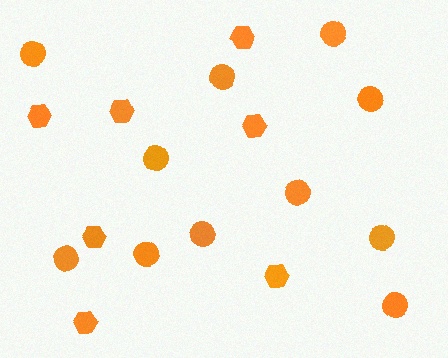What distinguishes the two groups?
There are 2 groups: one group of hexagons (7) and one group of circles (11).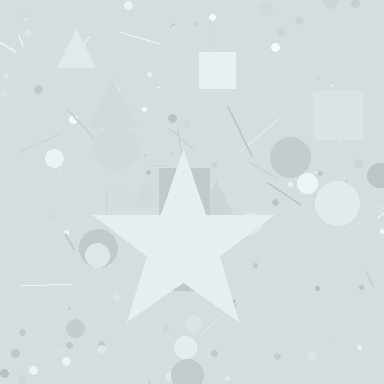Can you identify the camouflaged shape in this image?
The camouflaged shape is a star.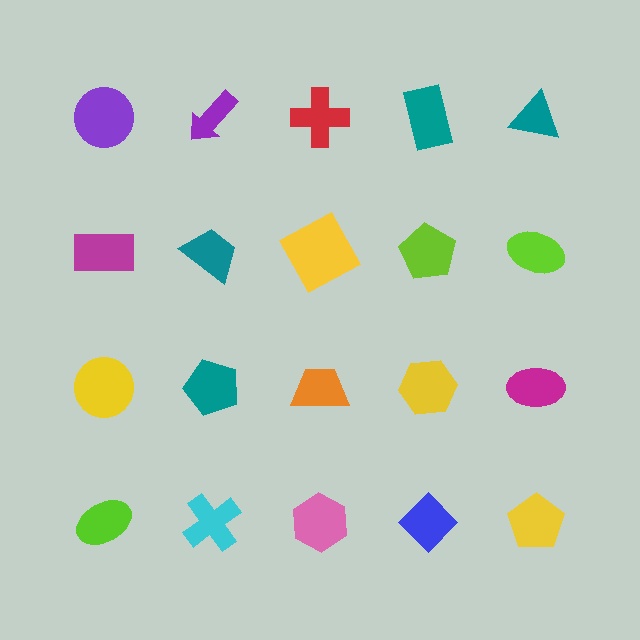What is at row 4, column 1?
A lime ellipse.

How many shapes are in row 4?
5 shapes.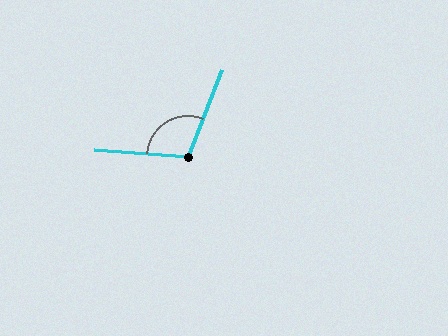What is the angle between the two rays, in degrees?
Approximately 108 degrees.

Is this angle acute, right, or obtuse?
It is obtuse.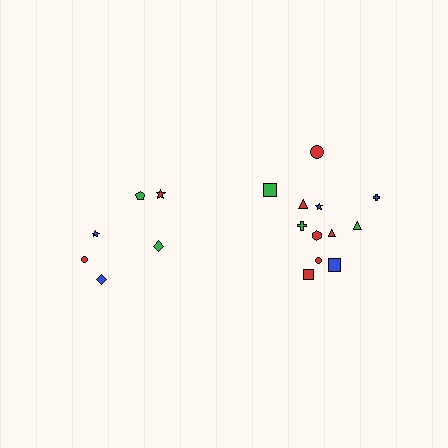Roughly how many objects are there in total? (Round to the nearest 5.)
Roughly 20 objects in total.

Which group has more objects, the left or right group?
The right group.